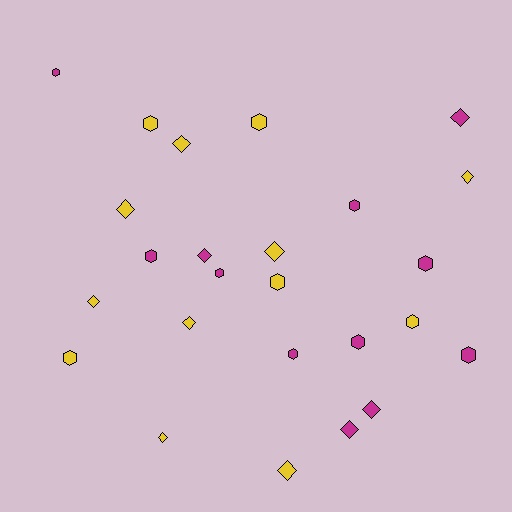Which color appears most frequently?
Yellow, with 13 objects.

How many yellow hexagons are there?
There are 5 yellow hexagons.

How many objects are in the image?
There are 25 objects.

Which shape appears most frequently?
Hexagon, with 13 objects.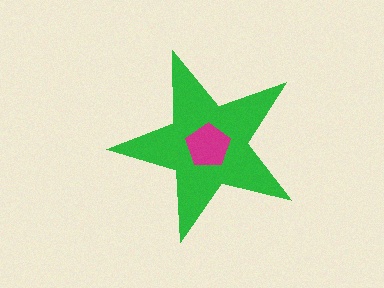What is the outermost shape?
The green star.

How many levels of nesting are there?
2.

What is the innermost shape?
The magenta pentagon.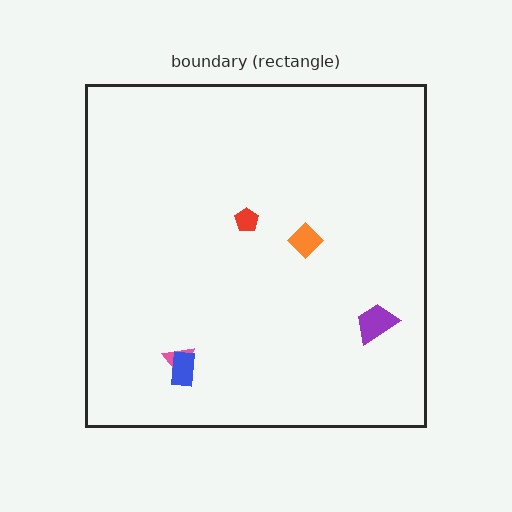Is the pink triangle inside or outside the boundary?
Inside.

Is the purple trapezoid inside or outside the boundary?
Inside.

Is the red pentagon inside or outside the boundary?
Inside.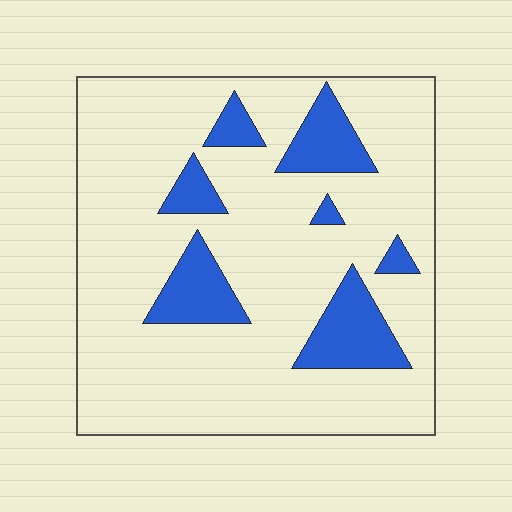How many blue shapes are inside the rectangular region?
7.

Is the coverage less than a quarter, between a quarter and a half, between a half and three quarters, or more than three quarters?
Less than a quarter.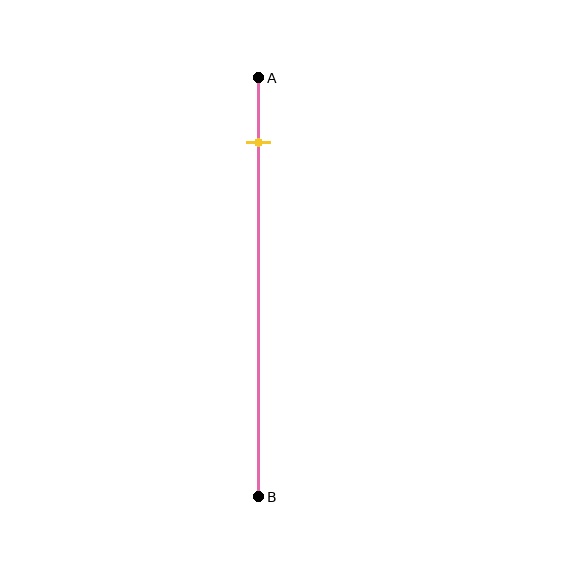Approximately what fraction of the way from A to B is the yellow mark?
The yellow mark is approximately 15% of the way from A to B.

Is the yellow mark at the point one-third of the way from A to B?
No, the mark is at about 15% from A, not at the 33% one-third point.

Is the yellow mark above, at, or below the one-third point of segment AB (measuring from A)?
The yellow mark is above the one-third point of segment AB.